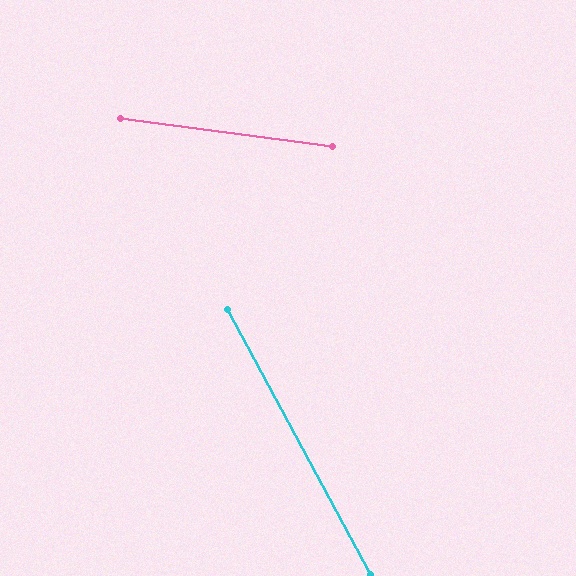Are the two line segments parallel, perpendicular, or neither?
Neither parallel nor perpendicular — they differ by about 54°.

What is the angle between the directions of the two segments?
Approximately 54 degrees.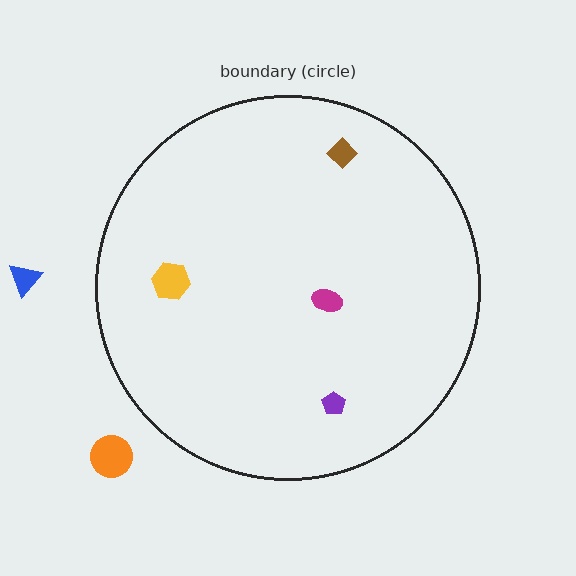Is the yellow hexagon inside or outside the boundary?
Inside.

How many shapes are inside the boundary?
4 inside, 2 outside.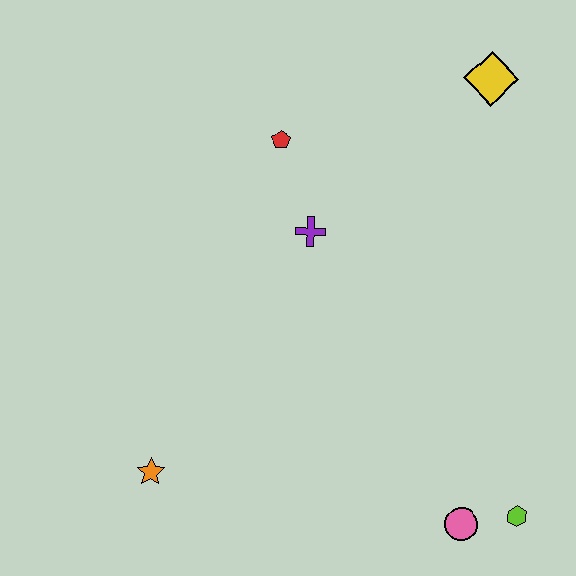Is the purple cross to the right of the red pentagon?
Yes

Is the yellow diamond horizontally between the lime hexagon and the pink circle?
Yes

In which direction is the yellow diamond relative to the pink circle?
The yellow diamond is above the pink circle.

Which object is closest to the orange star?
The purple cross is closest to the orange star.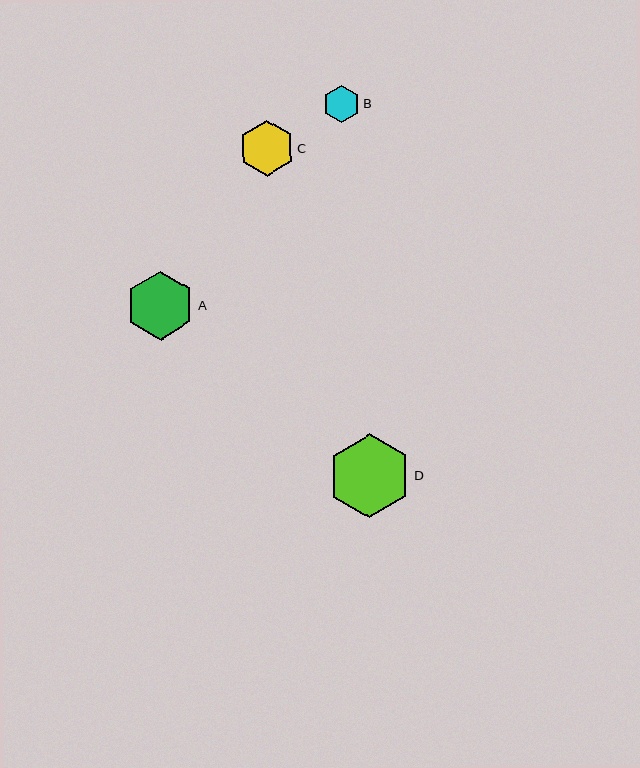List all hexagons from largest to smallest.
From largest to smallest: D, A, C, B.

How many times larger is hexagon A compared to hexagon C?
Hexagon A is approximately 1.2 times the size of hexagon C.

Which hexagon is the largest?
Hexagon D is the largest with a size of approximately 83 pixels.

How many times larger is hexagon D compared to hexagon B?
Hexagon D is approximately 2.3 times the size of hexagon B.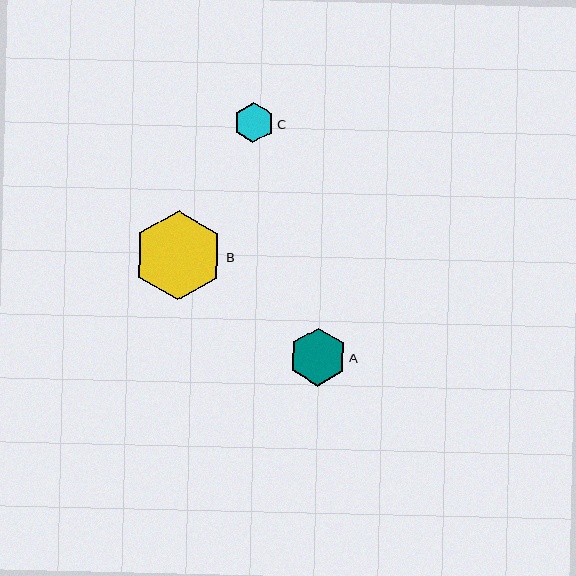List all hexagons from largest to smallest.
From largest to smallest: B, A, C.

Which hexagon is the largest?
Hexagon B is the largest with a size of approximately 89 pixels.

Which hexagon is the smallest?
Hexagon C is the smallest with a size of approximately 41 pixels.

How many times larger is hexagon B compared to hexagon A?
Hexagon B is approximately 1.5 times the size of hexagon A.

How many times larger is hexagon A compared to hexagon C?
Hexagon A is approximately 1.4 times the size of hexagon C.